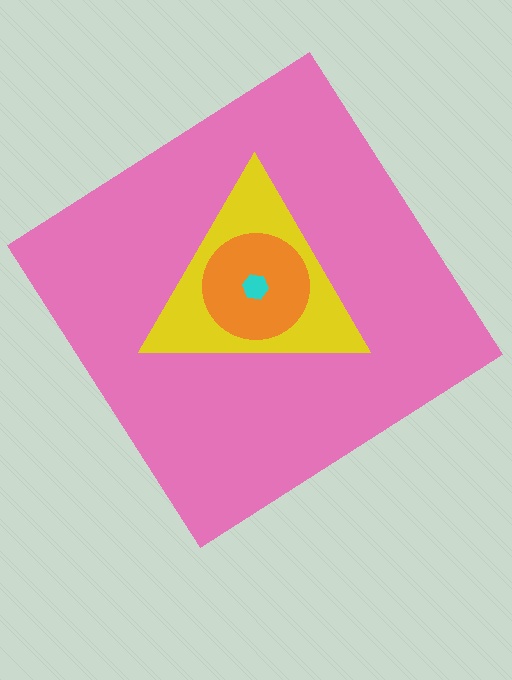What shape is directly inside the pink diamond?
The yellow triangle.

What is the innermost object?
The cyan hexagon.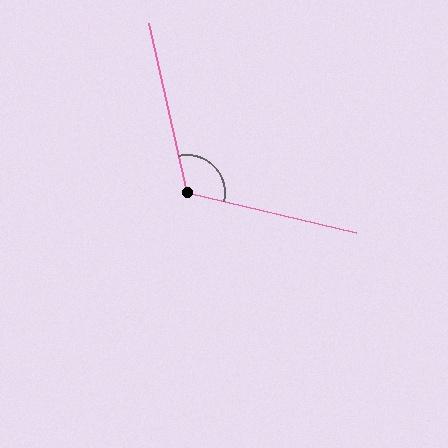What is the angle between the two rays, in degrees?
Approximately 116 degrees.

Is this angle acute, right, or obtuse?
It is obtuse.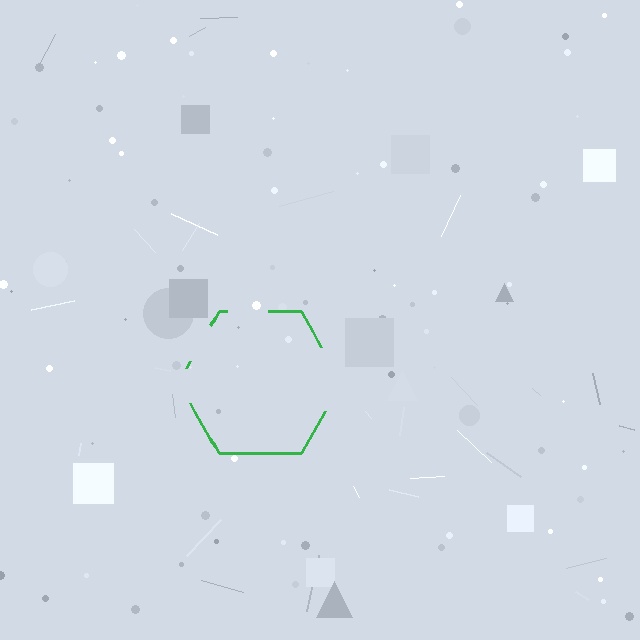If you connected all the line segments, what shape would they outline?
They would outline a hexagon.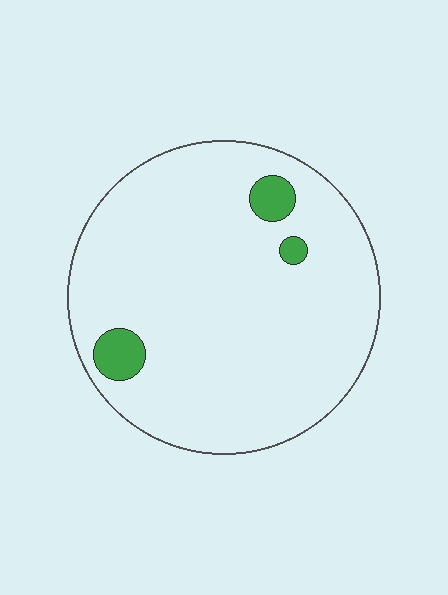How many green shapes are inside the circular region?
3.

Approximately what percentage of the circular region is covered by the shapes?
Approximately 5%.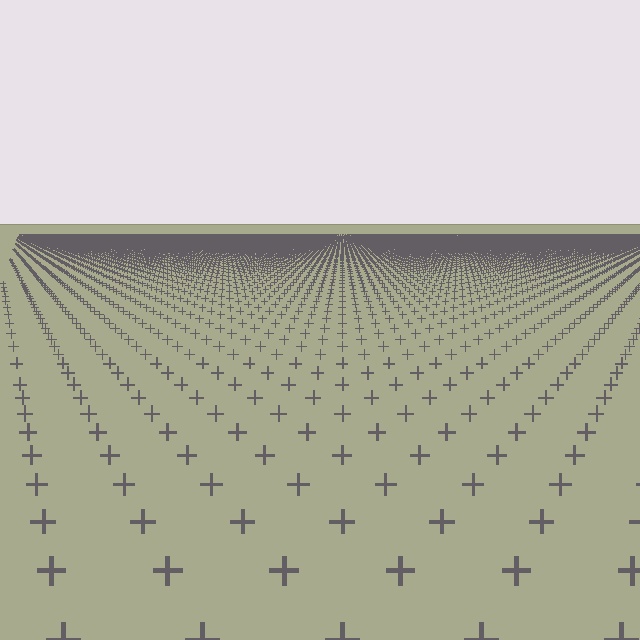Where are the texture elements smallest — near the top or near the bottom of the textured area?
Near the top.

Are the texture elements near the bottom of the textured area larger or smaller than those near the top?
Larger. Near the bottom, elements are closer to the viewer and appear at a bigger on-screen size.